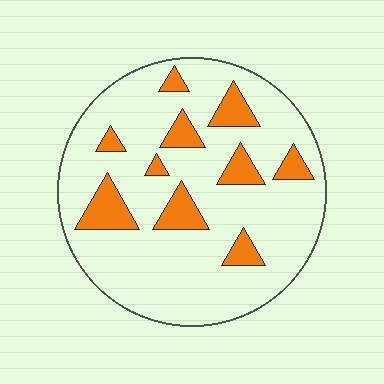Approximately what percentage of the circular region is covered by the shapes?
Approximately 15%.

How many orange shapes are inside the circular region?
10.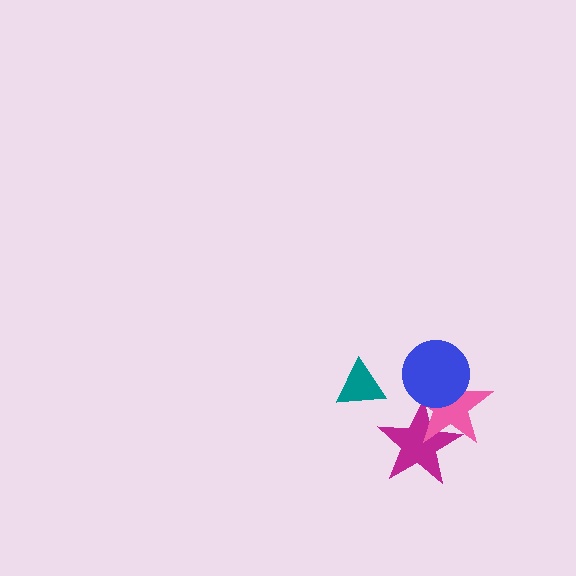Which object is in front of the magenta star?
The pink star is in front of the magenta star.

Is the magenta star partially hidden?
Yes, it is partially covered by another shape.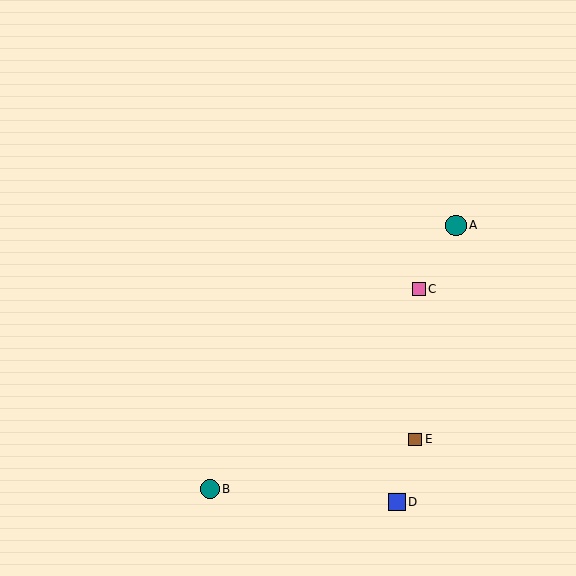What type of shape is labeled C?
Shape C is a pink square.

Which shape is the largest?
The teal circle (labeled A) is the largest.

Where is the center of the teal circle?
The center of the teal circle is at (456, 225).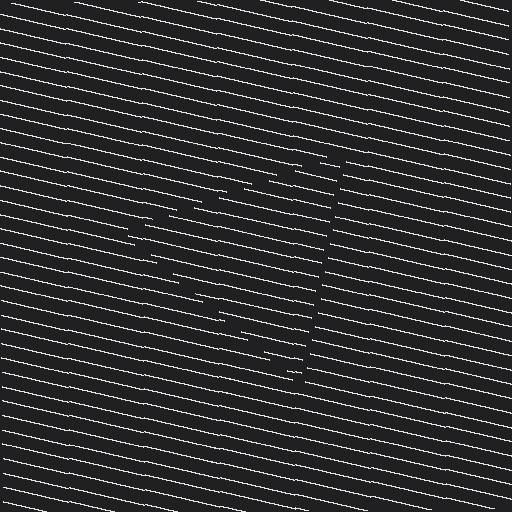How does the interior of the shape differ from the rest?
The interior of the shape contains the same grating, shifted by half a period — the contour is defined by the phase discontinuity where line-ends from the inner and outer gratings abut.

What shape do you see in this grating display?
An illusory triangle. The interior of the shape contains the same grating, shifted by half a period — the contour is defined by the phase discontinuity where line-ends from the inner and outer gratings abut.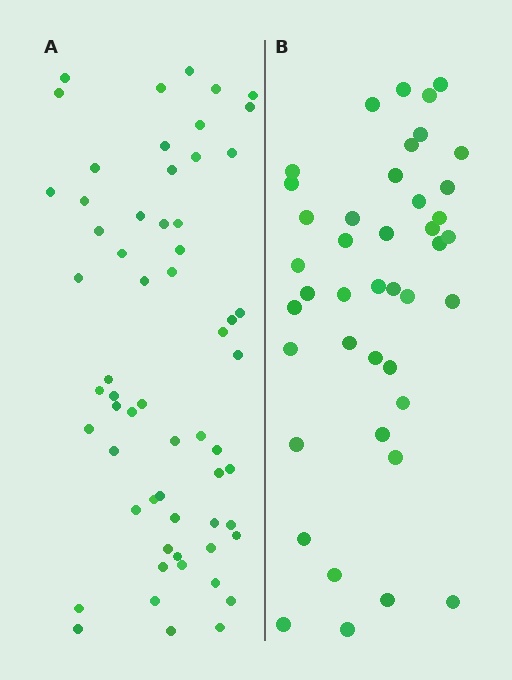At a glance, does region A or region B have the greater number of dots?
Region A (the left region) has more dots.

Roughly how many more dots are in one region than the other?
Region A has approximately 20 more dots than region B.